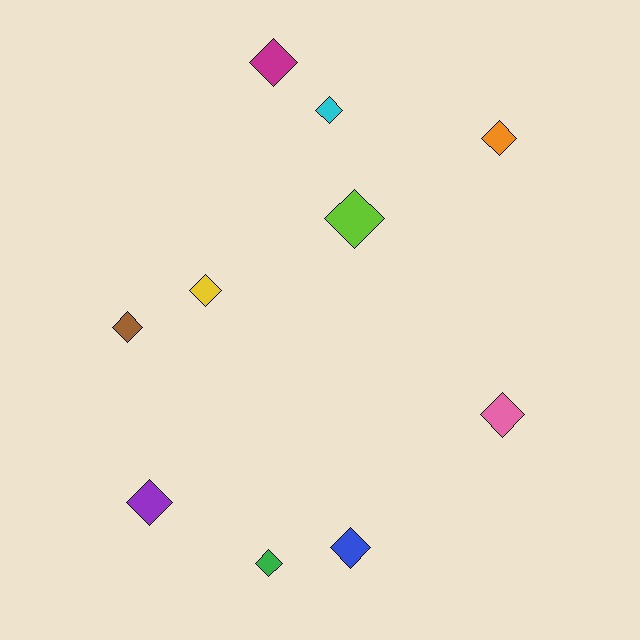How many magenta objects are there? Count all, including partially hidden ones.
There is 1 magenta object.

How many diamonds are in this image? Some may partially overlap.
There are 10 diamonds.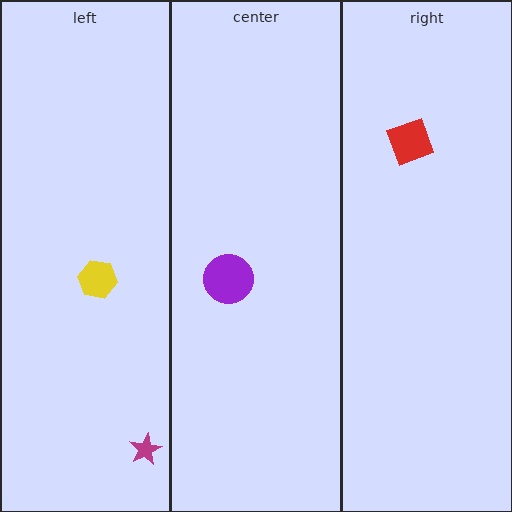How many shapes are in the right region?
1.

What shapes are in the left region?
The magenta star, the yellow hexagon.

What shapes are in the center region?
The purple circle.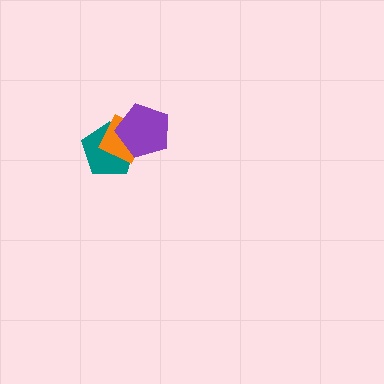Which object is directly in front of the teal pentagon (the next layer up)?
The orange diamond is directly in front of the teal pentagon.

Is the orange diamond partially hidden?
Yes, it is partially covered by another shape.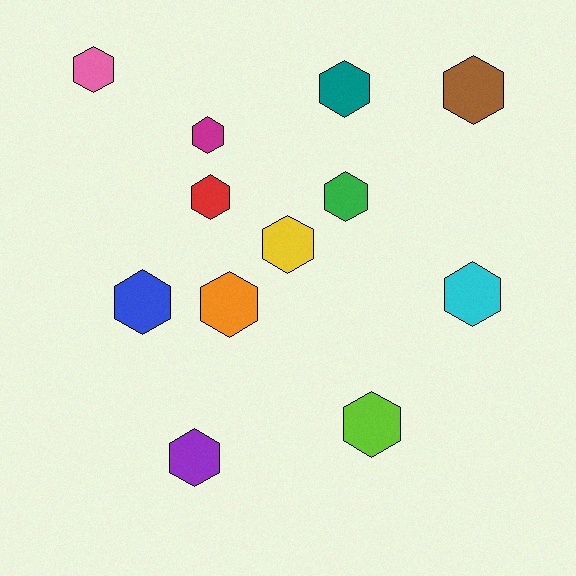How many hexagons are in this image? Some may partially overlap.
There are 12 hexagons.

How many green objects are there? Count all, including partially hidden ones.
There is 1 green object.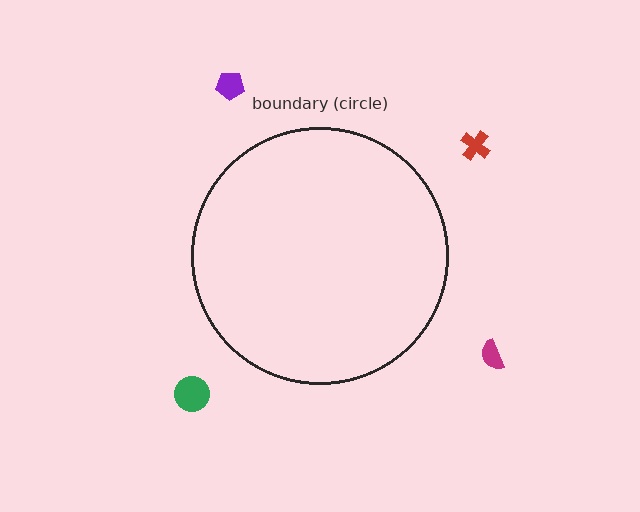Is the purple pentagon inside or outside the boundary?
Outside.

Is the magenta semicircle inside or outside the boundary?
Outside.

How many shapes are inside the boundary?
0 inside, 4 outside.